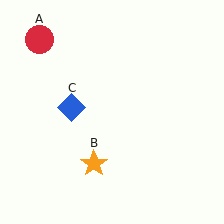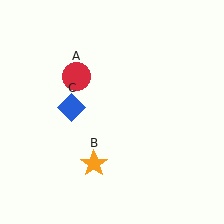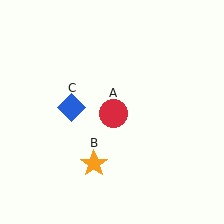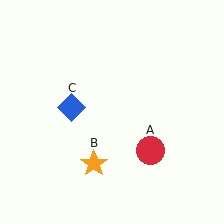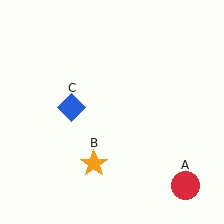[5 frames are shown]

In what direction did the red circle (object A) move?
The red circle (object A) moved down and to the right.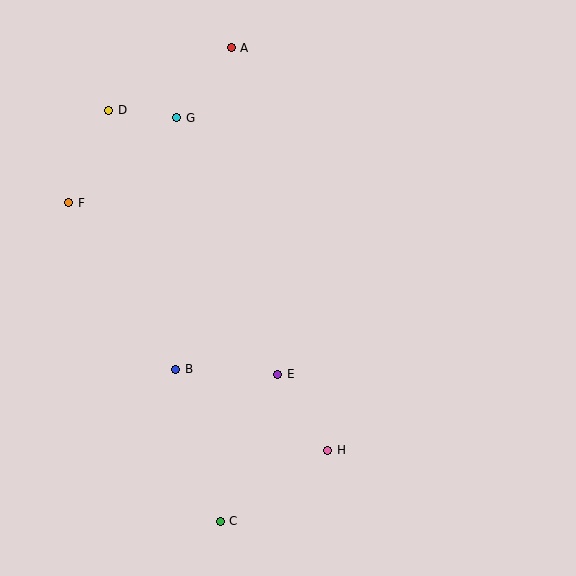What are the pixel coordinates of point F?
Point F is at (69, 203).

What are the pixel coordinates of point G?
Point G is at (177, 118).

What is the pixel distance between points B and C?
The distance between B and C is 158 pixels.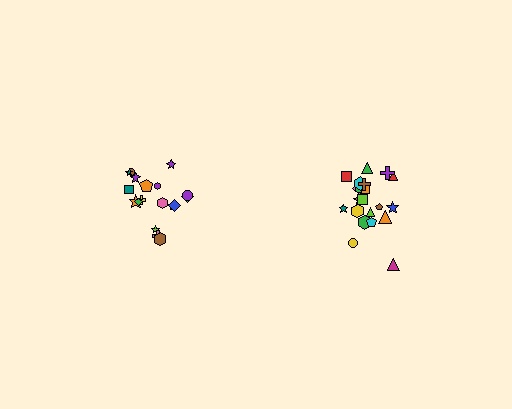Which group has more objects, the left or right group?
The right group.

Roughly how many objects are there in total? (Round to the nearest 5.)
Roughly 40 objects in total.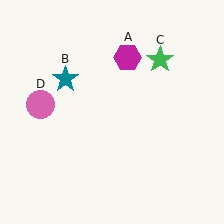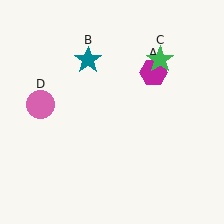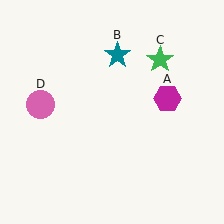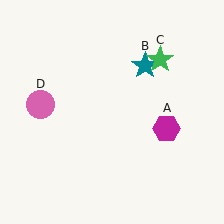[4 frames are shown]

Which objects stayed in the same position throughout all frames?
Green star (object C) and pink circle (object D) remained stationary.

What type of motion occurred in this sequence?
The magenta hexagon (object A), teal star (object B) rotated clockwise around the center of the scene.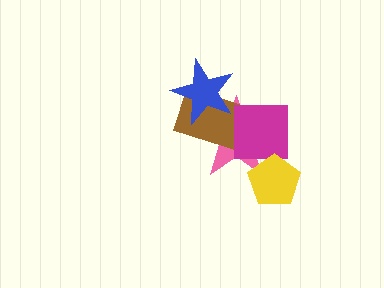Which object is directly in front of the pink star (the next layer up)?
The brown rectangle is directly in front of the pink star.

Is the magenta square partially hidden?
No, no other shape covers it.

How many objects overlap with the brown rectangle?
3 objects overlap with the brown rectangle.